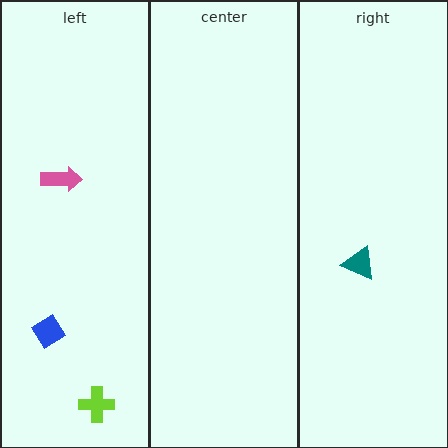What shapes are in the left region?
The blue diamond, the pink arrow, the lime cross.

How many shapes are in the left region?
3.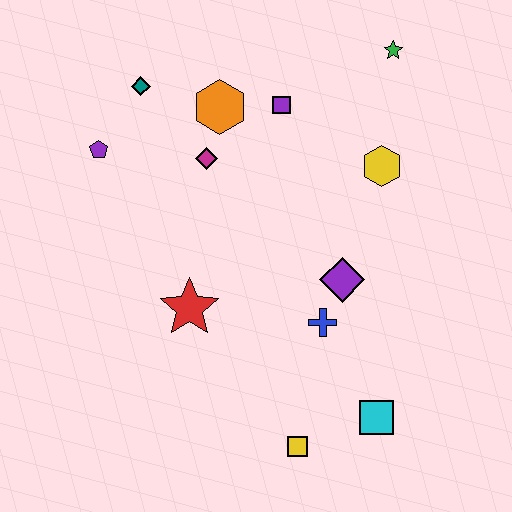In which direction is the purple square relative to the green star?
The purple square is to the left of the green star.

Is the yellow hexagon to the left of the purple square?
No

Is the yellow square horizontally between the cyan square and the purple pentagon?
Yes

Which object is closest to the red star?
The blue cross is closest to the red star.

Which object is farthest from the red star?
The green star is farthest from the red star.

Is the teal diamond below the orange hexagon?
No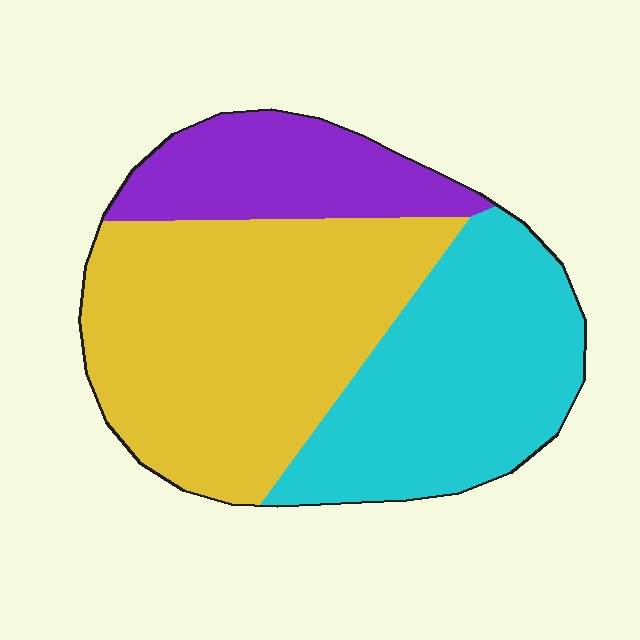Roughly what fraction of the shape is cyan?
Cyan covers about 35% of the shape.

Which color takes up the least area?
Purple, at roughly 20%.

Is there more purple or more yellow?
Yellow.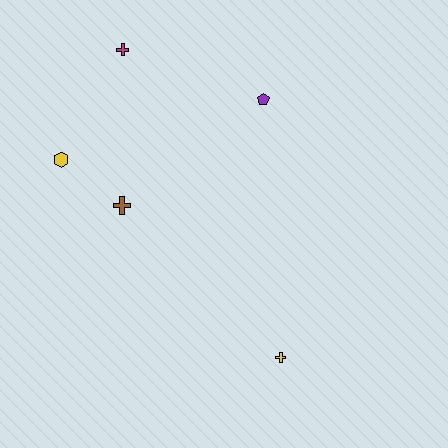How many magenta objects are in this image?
There is 1 magenta object.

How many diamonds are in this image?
There are no diamonds.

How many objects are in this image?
There are 5 objects.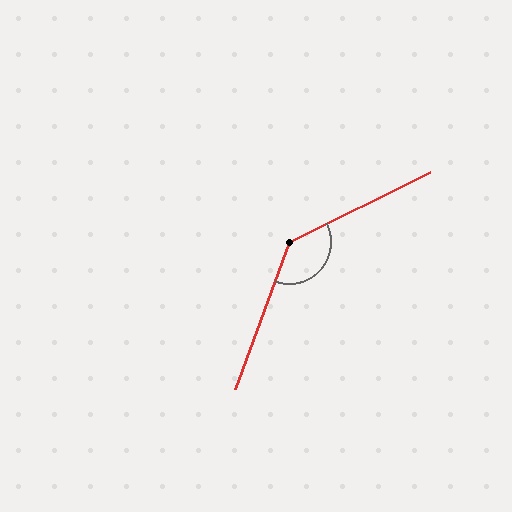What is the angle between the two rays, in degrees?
Approximately 137 degrees.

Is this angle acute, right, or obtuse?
It is obtuse.